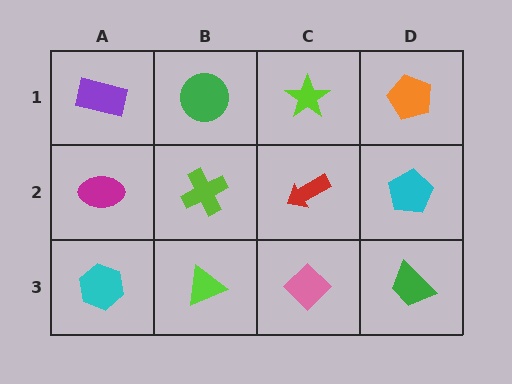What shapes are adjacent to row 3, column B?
A lime cross (row 2, column B), a cyan hexagon (row 3, column A), a pink diamond (row 3, column C).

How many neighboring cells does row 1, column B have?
3.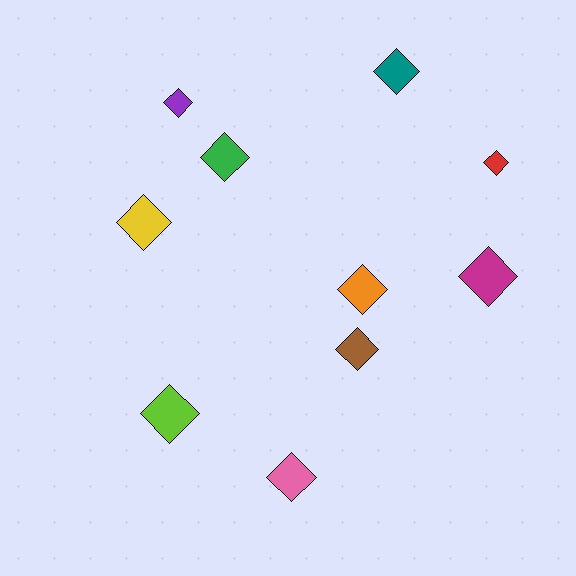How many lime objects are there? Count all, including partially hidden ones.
There is 1 lime object.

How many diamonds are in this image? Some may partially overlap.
There are 10 diamonds.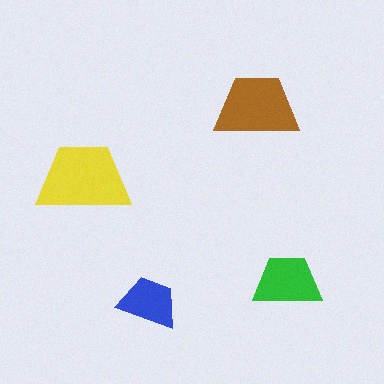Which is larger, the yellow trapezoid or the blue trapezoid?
The yellow one.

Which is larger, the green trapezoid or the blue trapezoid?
The green one.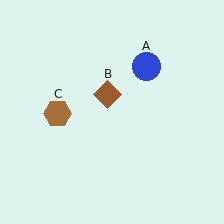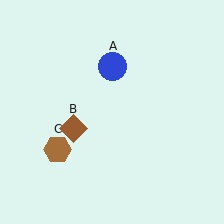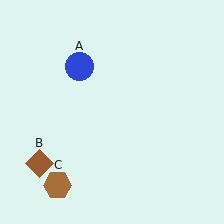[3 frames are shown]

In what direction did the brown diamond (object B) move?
The brown diamond (object B) moved down and to the left.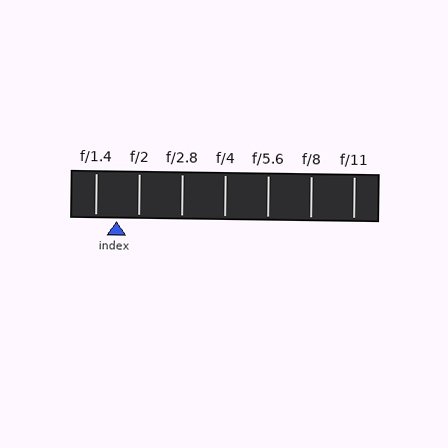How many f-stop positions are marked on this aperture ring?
There are 7 f-stop positions marked.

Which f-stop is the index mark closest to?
The index mark is closest to f/2.